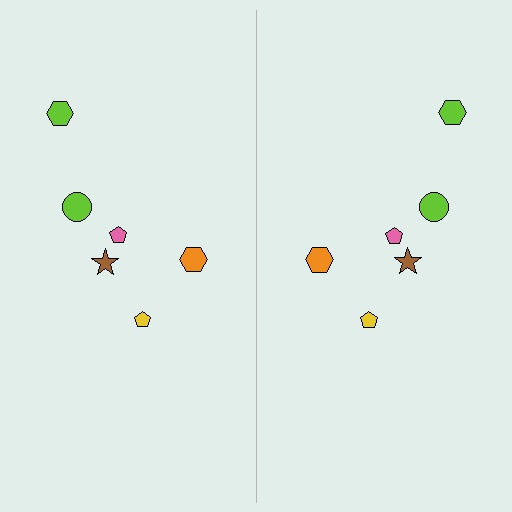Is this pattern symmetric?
Yes, this pattern has bilateral (reflection) symmetry.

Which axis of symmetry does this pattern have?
The pattern has a vertical axis of symmetry running through the center of the image.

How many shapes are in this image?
There are 12 shapes in this image.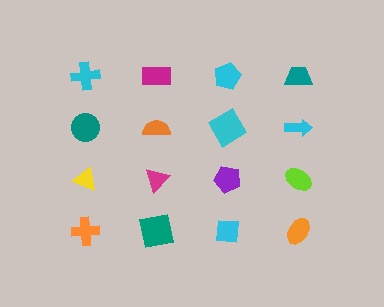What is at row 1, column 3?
A cyan pentagon.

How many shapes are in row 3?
4 shapes.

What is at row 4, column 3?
A cyan square.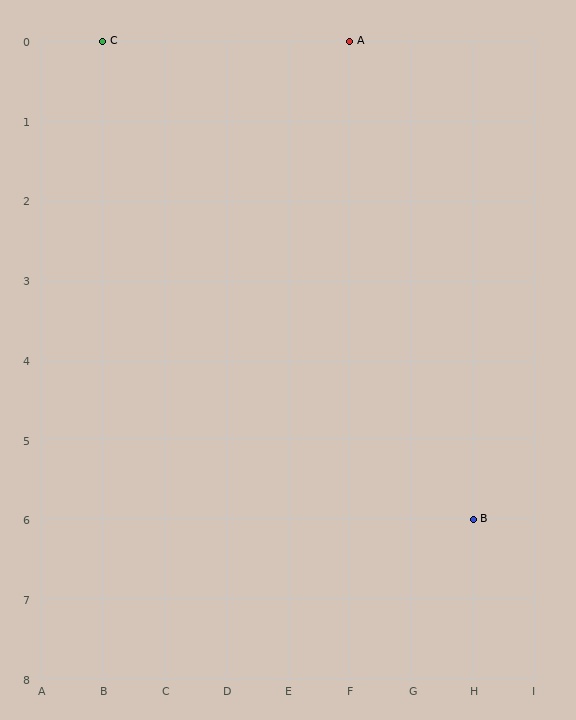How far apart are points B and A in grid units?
Points B and A are 2 columns and 6 rows apart (about 6.3 grid units diagonally).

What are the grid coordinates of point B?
Point B is at grid coordinates (H, 6).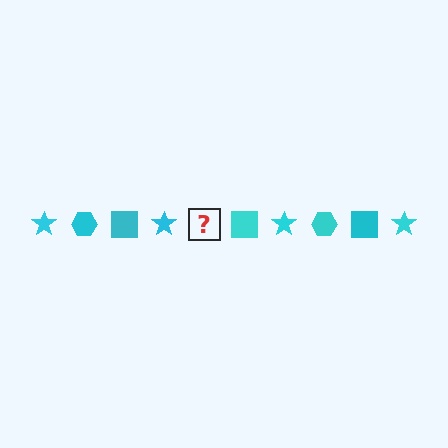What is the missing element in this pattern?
The missing element is a cyan hexagon.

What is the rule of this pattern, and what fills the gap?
The rule is that the pattern cycles through star, hexagon, square shapes in cyan. The gap should be filled with a cyan hexagon.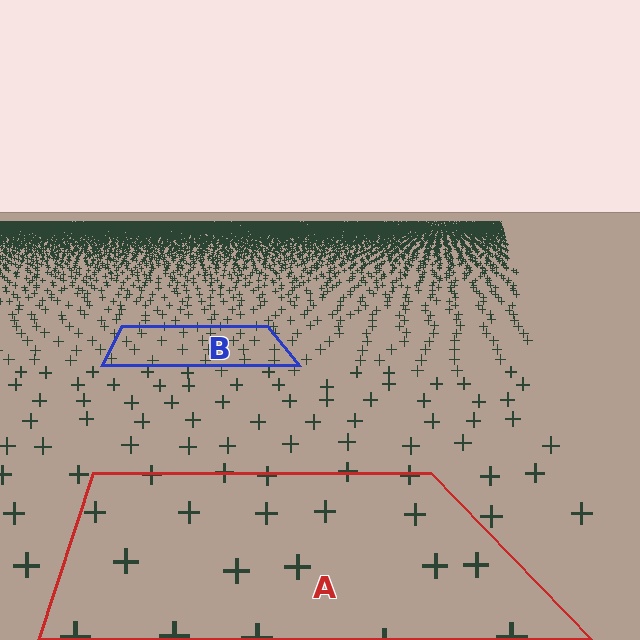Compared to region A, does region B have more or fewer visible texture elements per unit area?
Region B has more texture elements per unit area — they are packed more densely because it is farther away.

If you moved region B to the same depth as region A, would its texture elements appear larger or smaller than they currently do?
They would appear larger. At a closer depth, the same texture elements are projected at a bigger on-screen size.